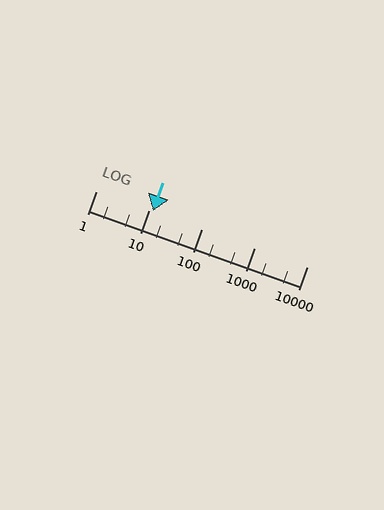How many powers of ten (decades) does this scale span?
The scale spans 4 decades, from 1 to 10000.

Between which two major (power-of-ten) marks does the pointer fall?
The pointer is between 10 and 100.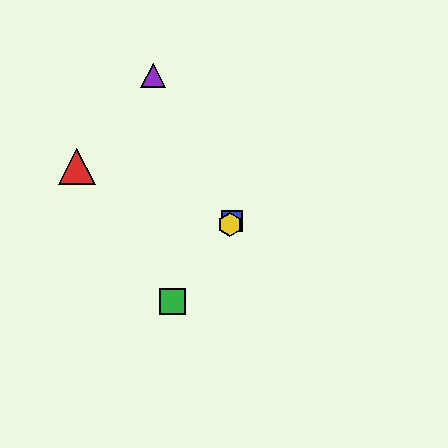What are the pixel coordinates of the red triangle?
The red triangle is at (77, 167).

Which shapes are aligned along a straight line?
The blue square, the green square, the yellow hexagon are aligned along a straight line.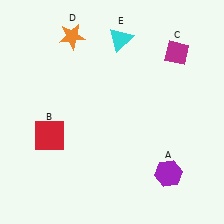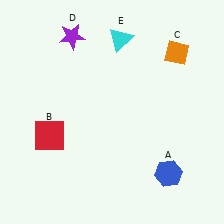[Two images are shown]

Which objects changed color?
A changed from purple to blue. C changed from magenta to orange. D changed from orange to purple.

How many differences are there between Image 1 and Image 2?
There are 3 differences between the two images.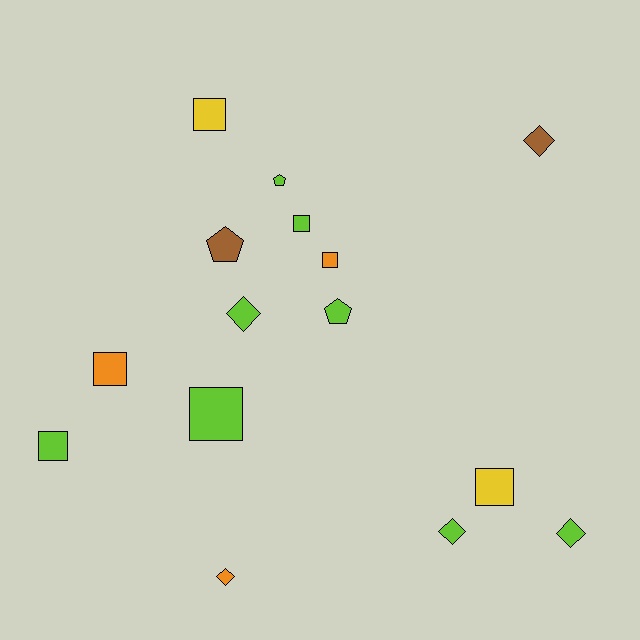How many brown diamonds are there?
There is 1 brown diamond.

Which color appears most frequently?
Lime, with 8 objects.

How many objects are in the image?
There are 15 objects.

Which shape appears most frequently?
Square, with 7 objects.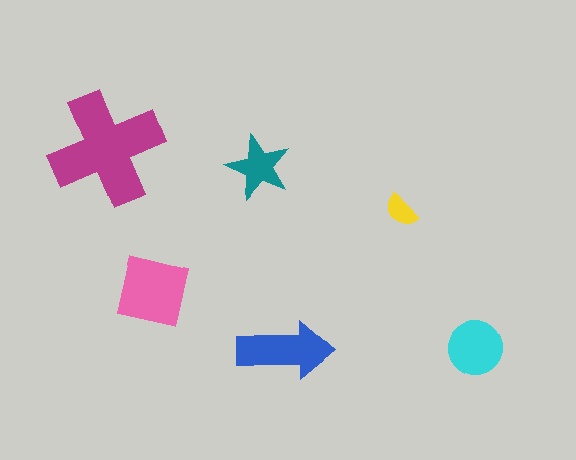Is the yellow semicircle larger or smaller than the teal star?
Smaller.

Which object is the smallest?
The yellow semicircle.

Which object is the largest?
The magenta cross.